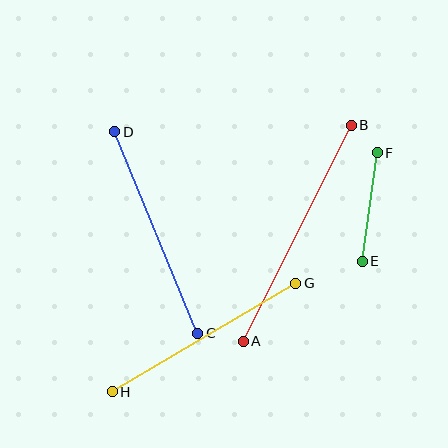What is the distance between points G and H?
The distance is approximately 213 pixels.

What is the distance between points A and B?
The distance is approximately 242 pixels.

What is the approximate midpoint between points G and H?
The midpoint is at approximately (204, 338) pixels.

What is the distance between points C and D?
The distance is approximately 218 pixels.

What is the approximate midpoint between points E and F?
The midpoint is at approximately (370, 207) pixels.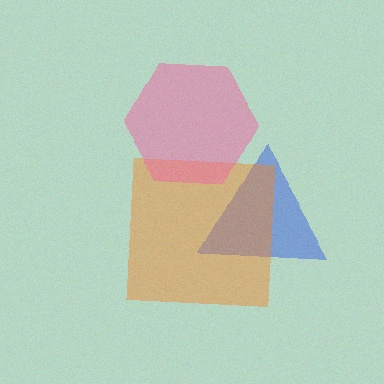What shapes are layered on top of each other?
The layered shapes are: a blue triangle, an orange square, a pink hexagon.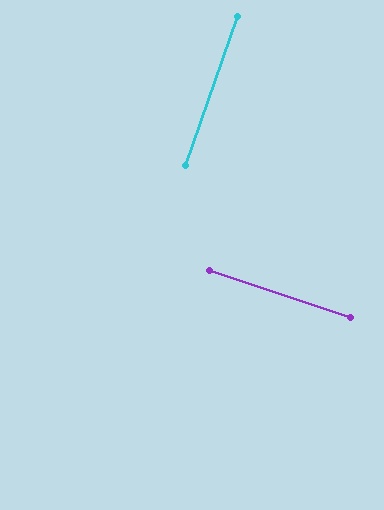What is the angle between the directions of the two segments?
Approximately 89 degrees.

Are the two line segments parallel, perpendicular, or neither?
Perpendicular — they meet at approximately 89°.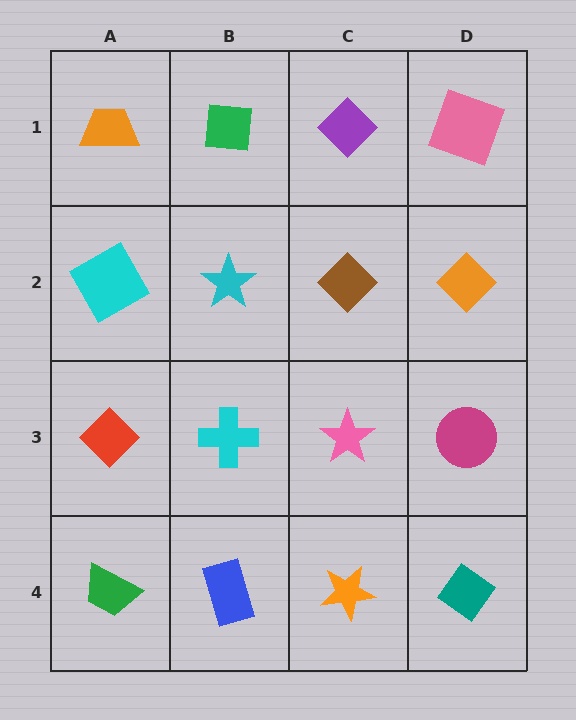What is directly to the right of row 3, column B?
A pink star.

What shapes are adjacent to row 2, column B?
A green square (row 1, column B), a cyan cross (row 3, column B), a cyan square (row 2, column A), a brown diamond (row 2, column C).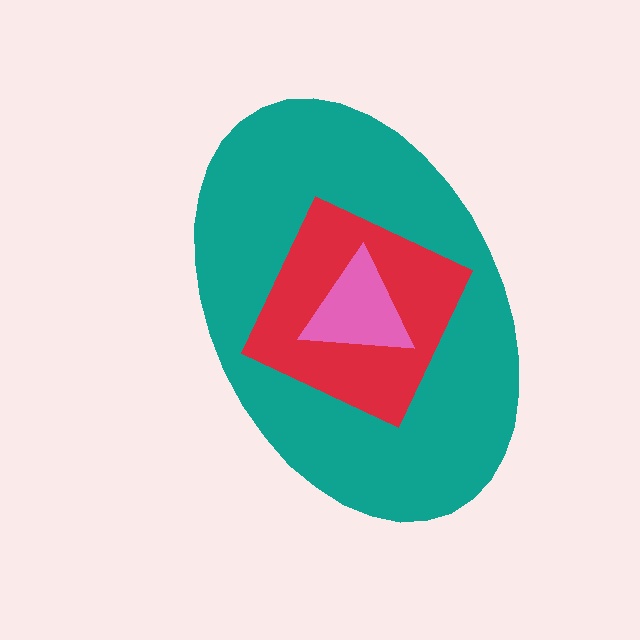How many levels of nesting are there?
3.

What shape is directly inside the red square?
The pink triangle.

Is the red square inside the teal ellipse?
Yes.